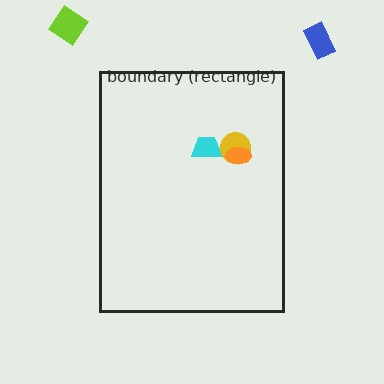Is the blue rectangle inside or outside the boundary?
Outside.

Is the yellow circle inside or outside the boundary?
Inside.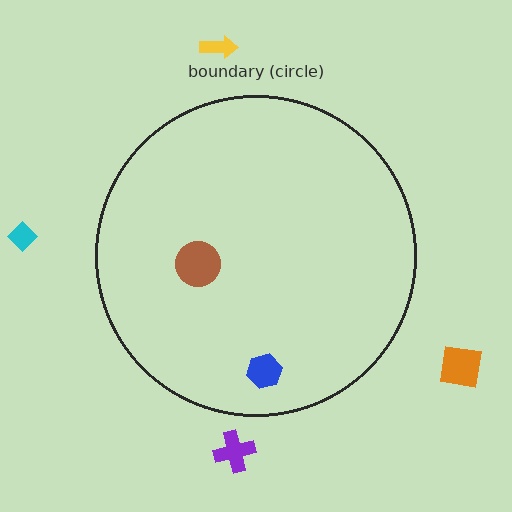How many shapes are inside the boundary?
2 inside, 4 outside.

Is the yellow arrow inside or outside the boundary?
Outside.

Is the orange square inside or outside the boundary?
Outside.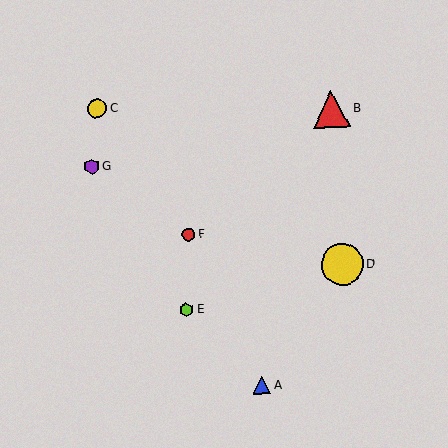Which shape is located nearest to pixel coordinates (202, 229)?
The red circle (labeled F) at (189, 234) is nearest to that location.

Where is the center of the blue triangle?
The center of the blue triangle is at (262, 385).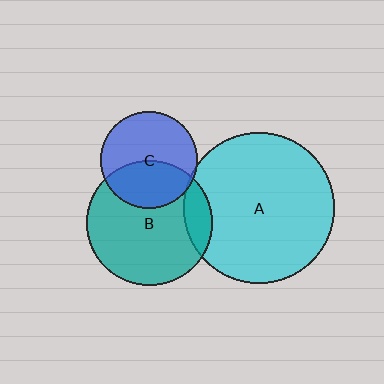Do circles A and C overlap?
Yes.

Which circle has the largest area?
Circle A (cyan).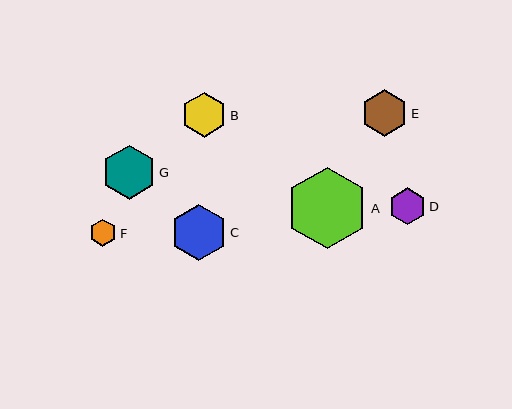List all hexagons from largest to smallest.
From largest to smallest: A, C, G, E, B, D, F.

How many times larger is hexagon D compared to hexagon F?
Hexagon D is approximately 1.3 times the size of hexagon F.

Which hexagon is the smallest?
Hexagon F is the smallest with a size of approximately 27 pixels.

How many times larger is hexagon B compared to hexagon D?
Hexagon B is approximately 1.2 times the size of hexagon D.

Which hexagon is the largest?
Hexagon A is the largest with a size of approximately 82 pixels.